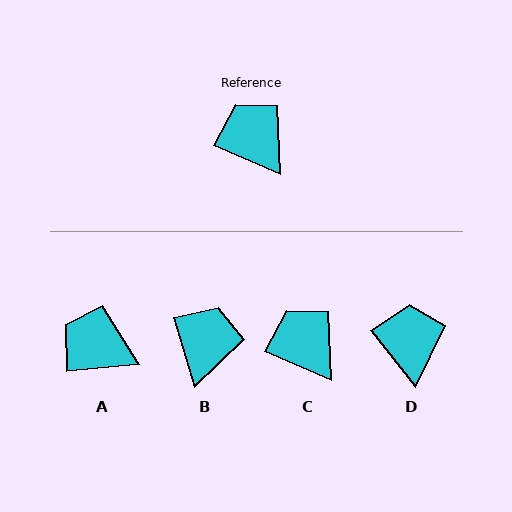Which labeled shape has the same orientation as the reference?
C.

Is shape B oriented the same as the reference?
No, it is off by about 50 degrees.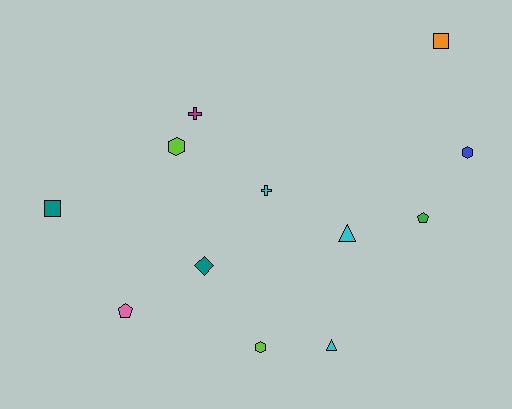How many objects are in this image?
There are 12 objects.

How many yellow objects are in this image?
There are no yellow objects.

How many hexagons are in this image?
There are 3 hexagons.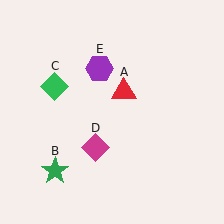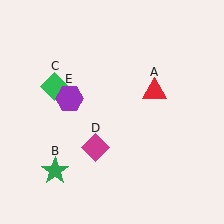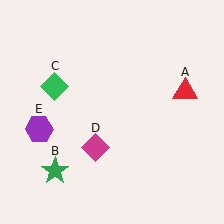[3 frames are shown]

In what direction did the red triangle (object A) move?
The red triangle (object A) moved right.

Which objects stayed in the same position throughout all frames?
Green star (object B) and green diamond (object C) and magenta diamond (object D) remained stationary.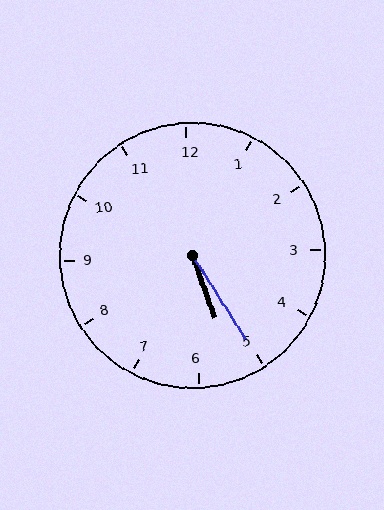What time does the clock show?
5:25.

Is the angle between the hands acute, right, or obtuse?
It is acute.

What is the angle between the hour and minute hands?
Approximately 12 degrees.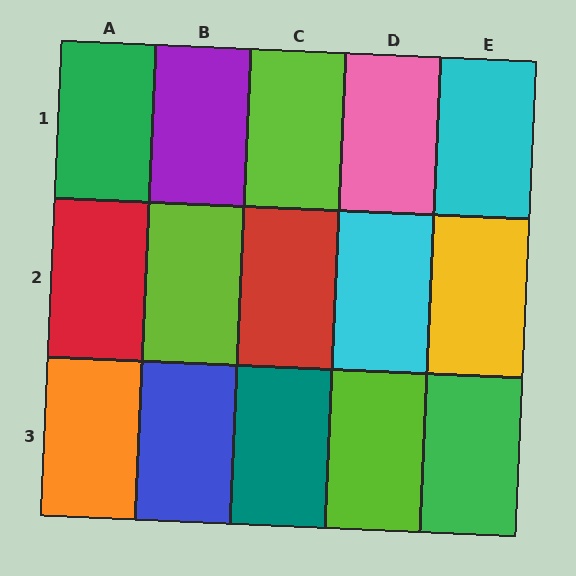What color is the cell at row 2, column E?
Yellow.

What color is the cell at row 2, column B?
Lime.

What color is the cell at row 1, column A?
Green.